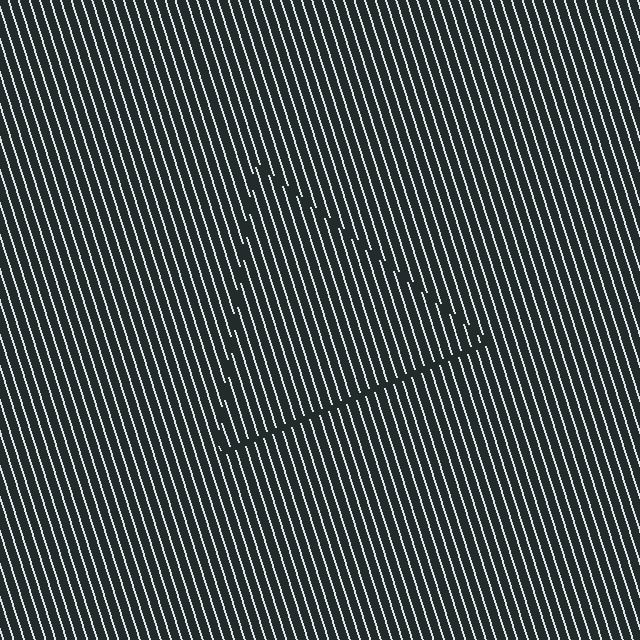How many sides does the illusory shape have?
3 sides — the line-ends trace a triangle.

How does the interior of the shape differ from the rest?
The interior of the shape contains the same grating, shifted by half a period — the contour is defined by the phase discontinuity where line-ends from the inner and outer gratings abut.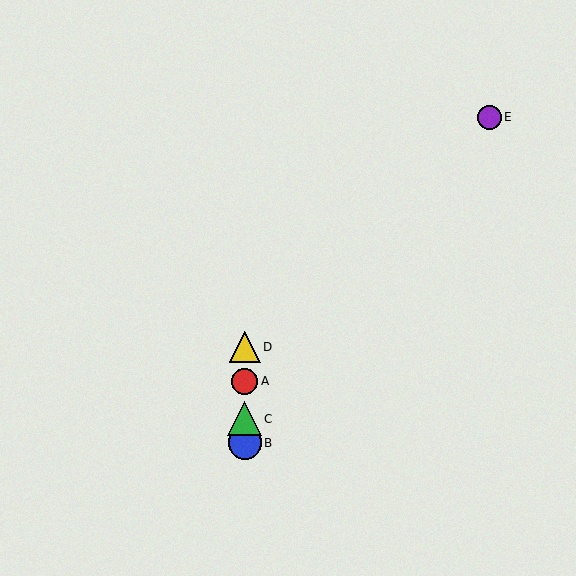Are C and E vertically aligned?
No, C is at x≈245 and E is at x≈489.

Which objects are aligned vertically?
Objects A, B, C, D are aligned vertically.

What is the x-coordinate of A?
Object A is at x≈245.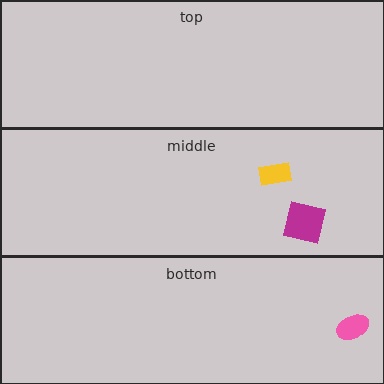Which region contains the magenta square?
The middle region.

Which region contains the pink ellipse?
The bottom region.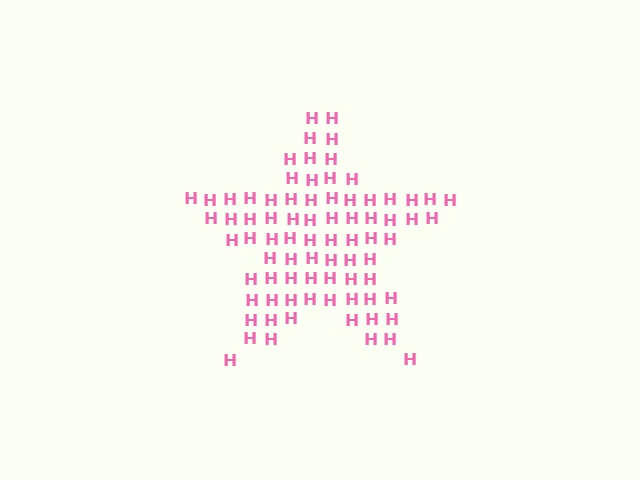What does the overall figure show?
The overall figure shows a star.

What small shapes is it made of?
It is made of small letter H's.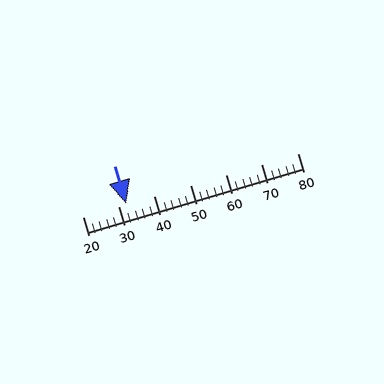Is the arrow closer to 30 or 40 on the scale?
The arrow is closer to 30.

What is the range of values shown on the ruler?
The ruler shows values from 20 to 80.